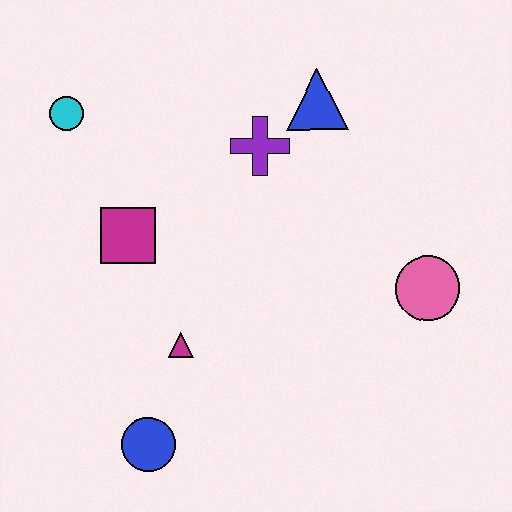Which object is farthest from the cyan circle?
The pink circle is farthest from the cyan circle.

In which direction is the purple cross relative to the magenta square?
The purple cross is to the right of the magenta square.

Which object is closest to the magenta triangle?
The blue circle is closest to the magenta triangle.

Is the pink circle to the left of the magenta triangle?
No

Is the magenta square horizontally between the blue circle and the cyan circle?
Yes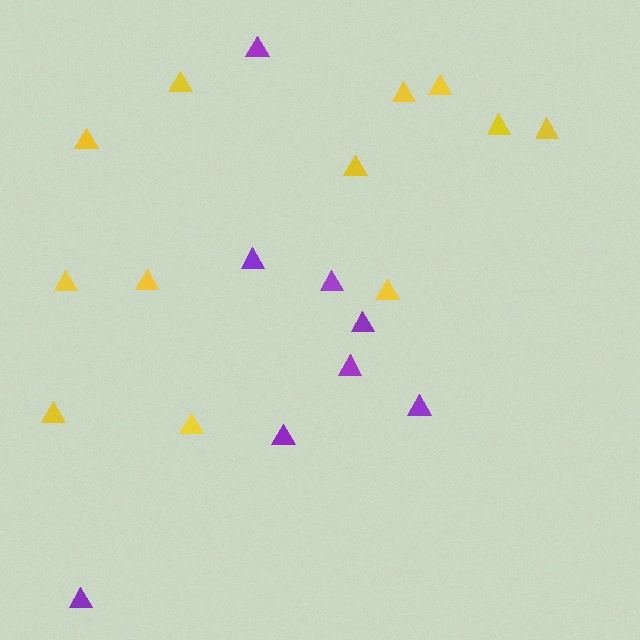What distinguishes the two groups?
There are 2 groups: one group of yellow triangles (12) and one group of purple triangles (8).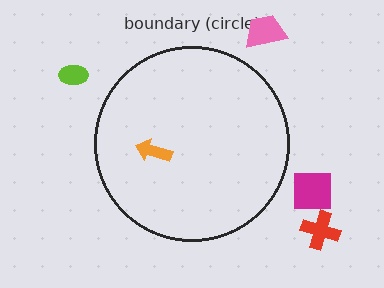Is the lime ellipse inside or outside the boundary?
Outside.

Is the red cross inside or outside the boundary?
Outside.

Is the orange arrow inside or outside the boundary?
Inside.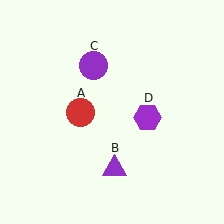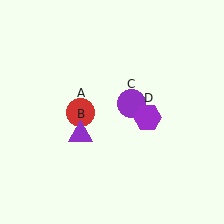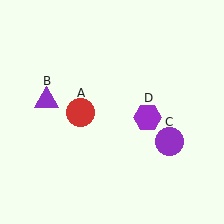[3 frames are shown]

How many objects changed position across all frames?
2 objects changed position: purple triangle (object B), purple circle (object C).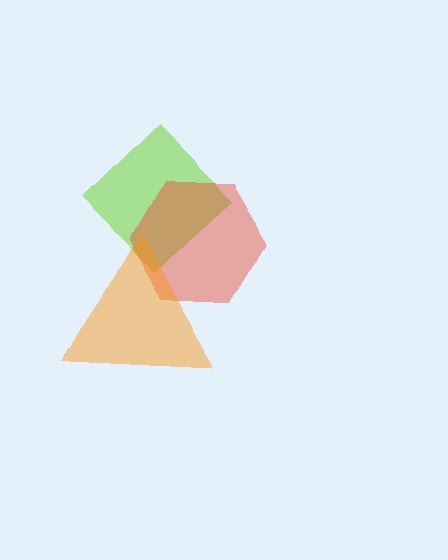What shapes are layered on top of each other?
The layered shapes are: a lime diamond, a red hexagon, an orange triangle.